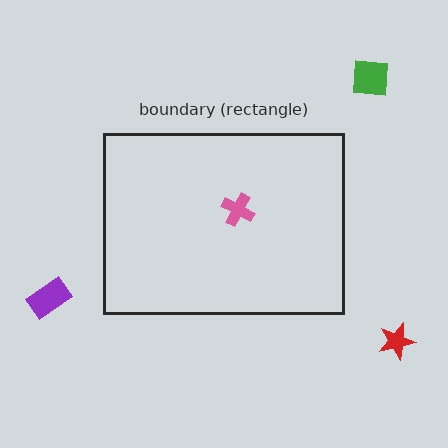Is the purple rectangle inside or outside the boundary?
Outside.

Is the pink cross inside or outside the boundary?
Inside.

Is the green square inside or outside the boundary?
Outside.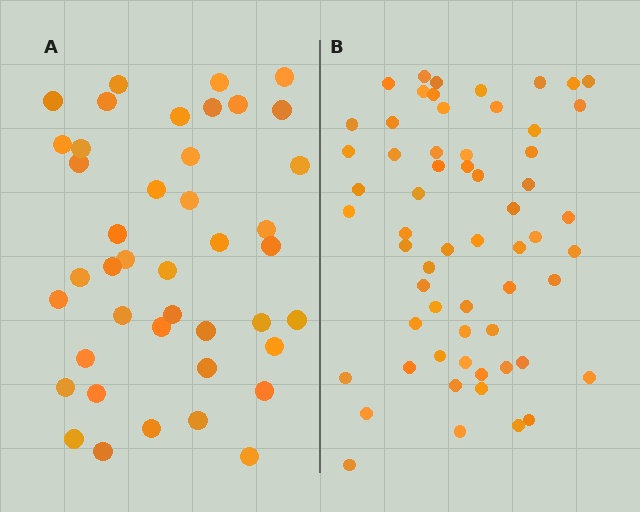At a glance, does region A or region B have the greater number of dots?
Region B (the right region) has more dots.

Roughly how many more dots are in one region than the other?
Region B has approximately 20 more dots than region A.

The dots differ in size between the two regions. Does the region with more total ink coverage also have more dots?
No. Region A has more total ink coverage because its dots are larger, but region B actually contains more individual dots. Total area can be misleading — the number of items is what matters here.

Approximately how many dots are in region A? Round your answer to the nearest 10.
About 40 dots. (The exact count is 42, which rounds to 40.)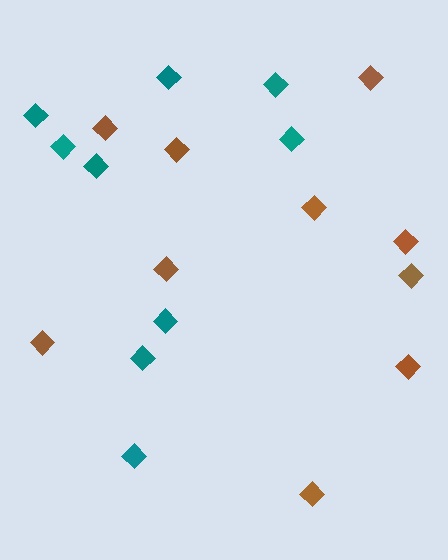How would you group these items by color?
There are 2 groups: one group of teal diamonds (9) and one group of brown diamonds (10).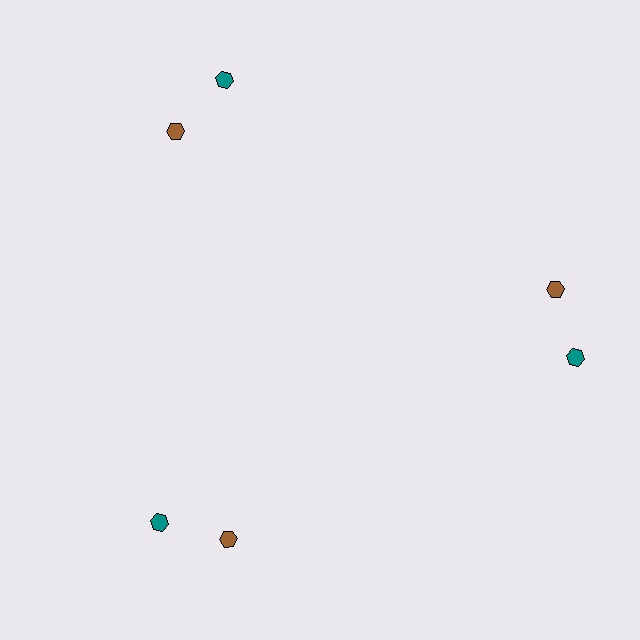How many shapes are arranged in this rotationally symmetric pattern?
There are 6 shapes, arranged in 3 groups of 2.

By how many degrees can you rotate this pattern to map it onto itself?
The pattern maps onto itself every 120 degrees of rotation.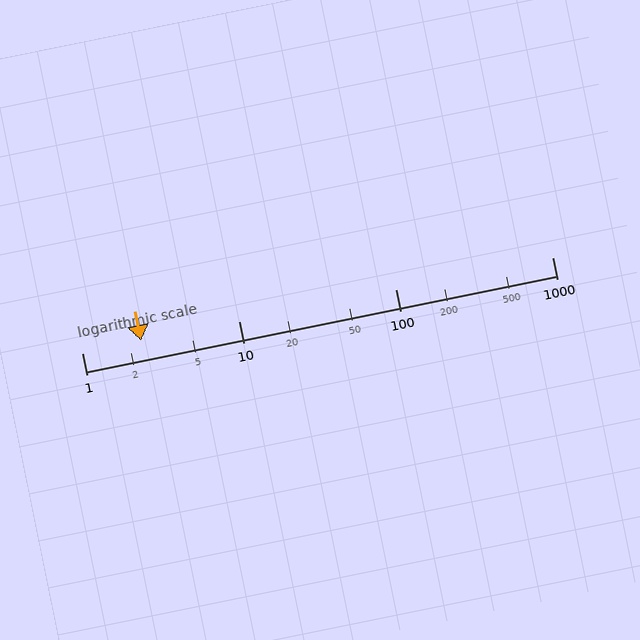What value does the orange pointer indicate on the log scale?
The pointer indicates approximately 2.4.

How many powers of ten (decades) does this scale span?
The scale spans 3 decades, from 1 to 1000.